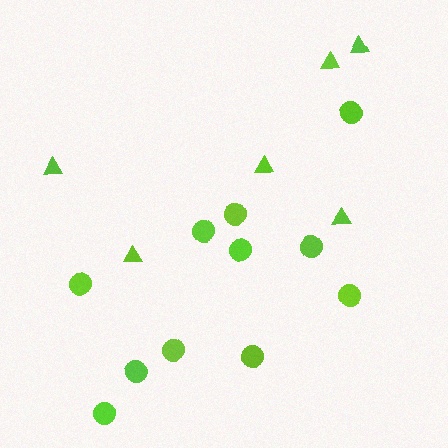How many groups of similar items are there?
There are 2 groups: one group of triangles (6) and one group of circles (11).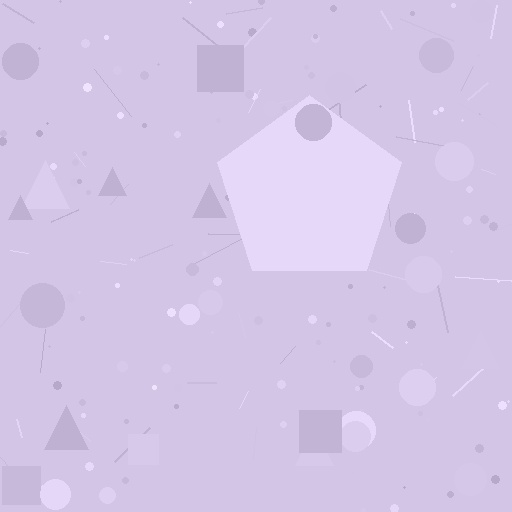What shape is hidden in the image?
A pentagon is hidden in the image.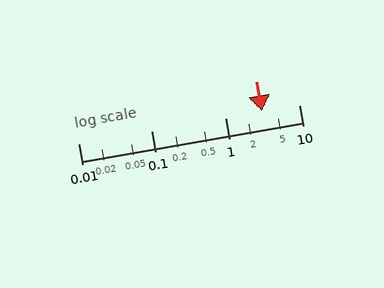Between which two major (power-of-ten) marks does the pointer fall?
The pointer is between 1 and 10.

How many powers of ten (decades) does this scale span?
The scale spans 3 decades, from 0.01 to 10.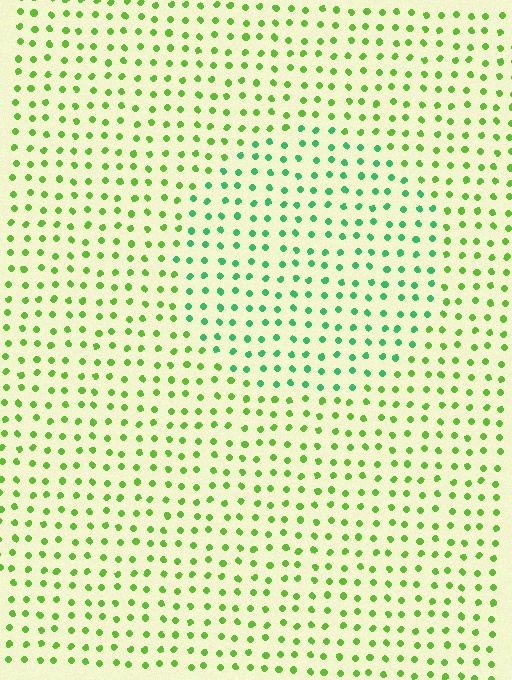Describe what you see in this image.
The image is filled with small lime elements in a uniform arrangement. A circle-shaped region is visible where the elements are tinted to a slightly different hue, forming a subtle color boundary.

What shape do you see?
I see a circle.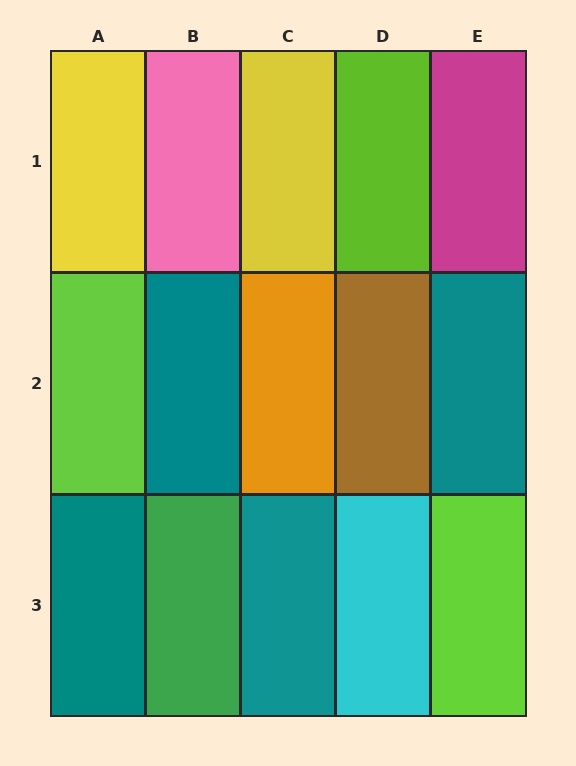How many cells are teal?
4 cells are teal.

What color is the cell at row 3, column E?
Lime.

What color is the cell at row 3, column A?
Teal.